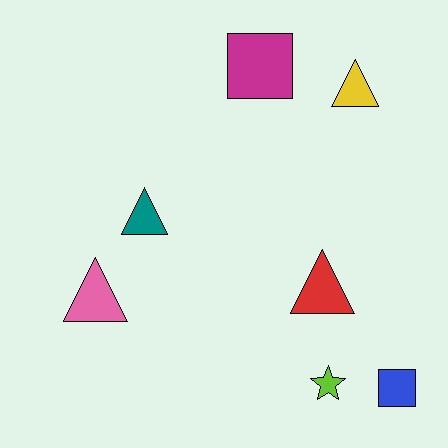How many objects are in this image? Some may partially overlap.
There are 7 objects.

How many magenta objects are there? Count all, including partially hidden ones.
There is 1 magenta object.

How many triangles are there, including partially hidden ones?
There are 4 triangles.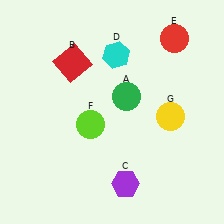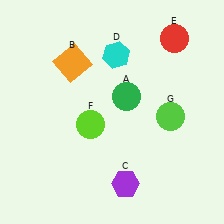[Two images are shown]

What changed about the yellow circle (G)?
In Image 1, G is yellow. In Image 2, it changed to lime.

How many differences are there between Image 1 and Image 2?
There are 2 differences between the two images.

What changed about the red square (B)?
In Image 1, B is red. In Image 2, it changed to orange.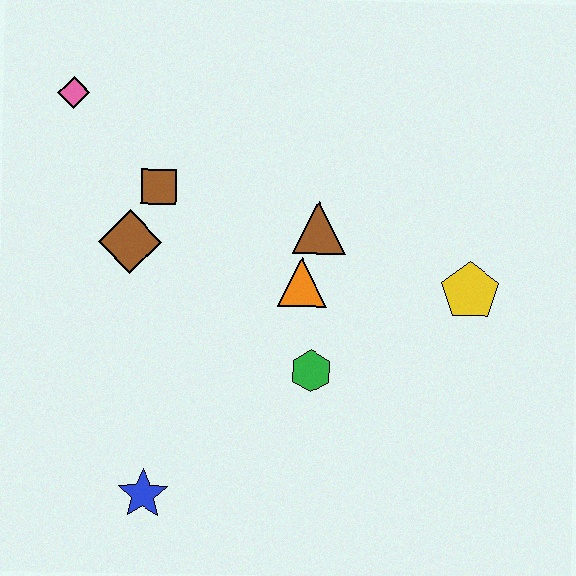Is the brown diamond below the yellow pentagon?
No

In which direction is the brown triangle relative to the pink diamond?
The brown triangle is to the right of the pink diamond.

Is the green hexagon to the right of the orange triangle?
Yes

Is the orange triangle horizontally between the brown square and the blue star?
No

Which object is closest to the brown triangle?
The orange triangle is closest to the brown triangle.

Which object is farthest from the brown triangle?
The blue star is farthest from the brown triangle.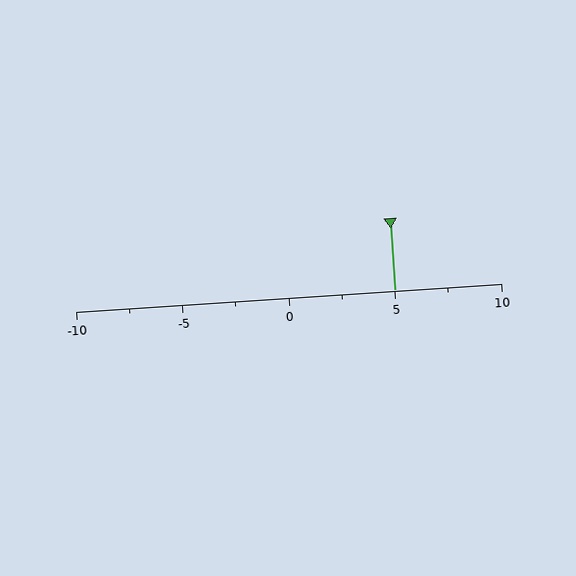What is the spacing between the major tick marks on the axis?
The major ticks are spaced 5 apart.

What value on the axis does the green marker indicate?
The marker indicates approximately 5.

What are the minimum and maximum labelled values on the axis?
The axis runs from -10 to 10.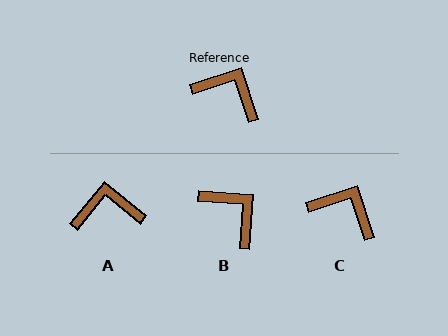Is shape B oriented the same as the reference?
No, it is off by about 22 degrees.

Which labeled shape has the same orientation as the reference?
C.